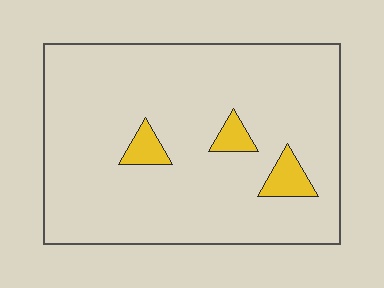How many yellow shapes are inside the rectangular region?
3.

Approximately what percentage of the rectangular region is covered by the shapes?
Approximately 5%.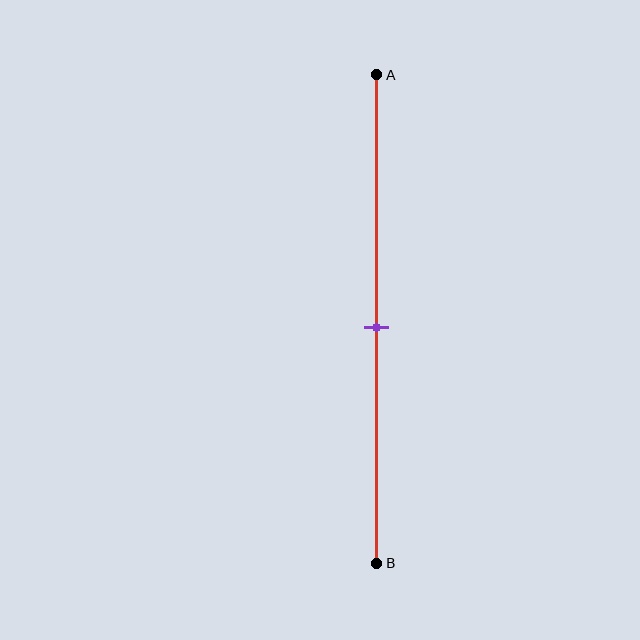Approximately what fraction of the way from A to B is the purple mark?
The purple mark is approximately 50% of the way from A to B.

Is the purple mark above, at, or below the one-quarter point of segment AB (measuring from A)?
The purple mark is below the one-quarter point of segment AB.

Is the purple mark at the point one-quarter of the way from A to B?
No, the mark is at about 50% from A, not at the 25% one-quarter point.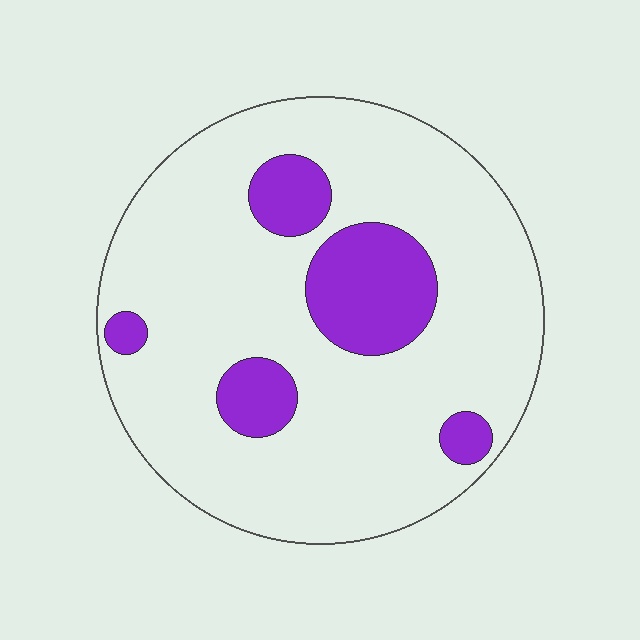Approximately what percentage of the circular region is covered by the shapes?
Approximately 20%.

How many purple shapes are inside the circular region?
5.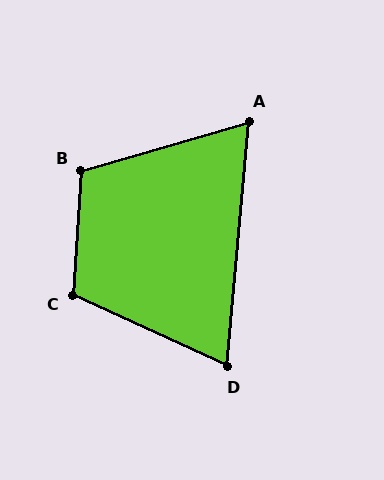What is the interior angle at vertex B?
Approximately 110 degrees (obtuse).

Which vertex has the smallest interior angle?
A, at approximately 69 degrees.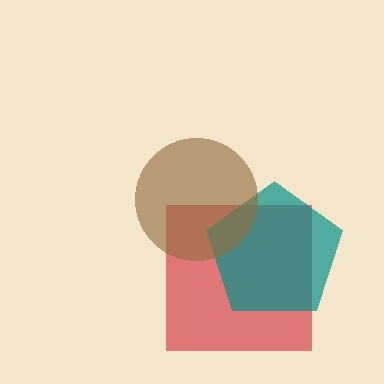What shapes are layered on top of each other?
The layered shapes are: a red square, a teal pentagon, a brown circle.